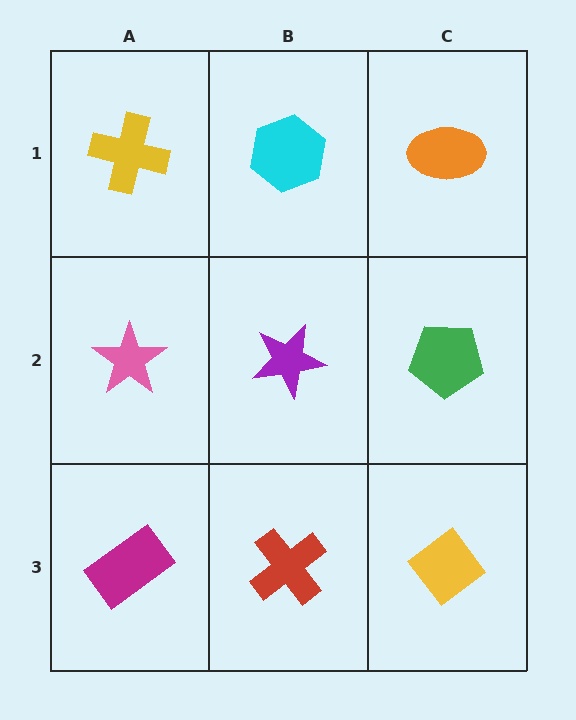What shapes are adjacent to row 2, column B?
A cyan hexagon (row 1, column B), a red cross (row 3, column B), a pink star (row 2, column A), a green pentagon (row 2, column C).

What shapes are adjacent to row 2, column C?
An orange ellipse (row 1, column C), a yellow diamond (row 3, column C), a purple star (row 2, column B).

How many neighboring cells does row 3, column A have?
2.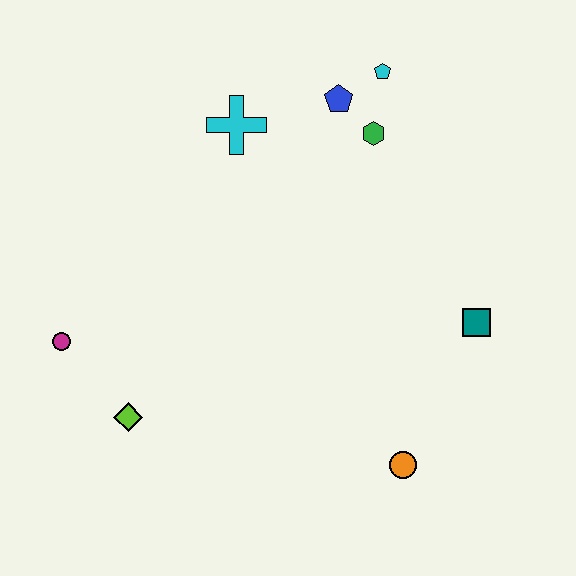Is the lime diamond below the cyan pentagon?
Yes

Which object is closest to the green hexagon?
The blue pentagon is closest to the green hexagon.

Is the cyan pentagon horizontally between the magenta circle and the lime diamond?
No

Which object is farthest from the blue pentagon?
The lime diamond is farthest from the blue pentagon.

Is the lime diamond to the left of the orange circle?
Yes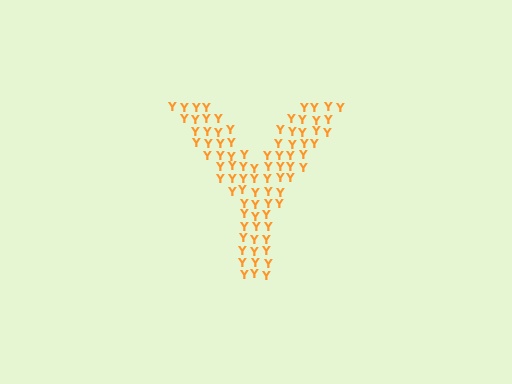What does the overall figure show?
The overall figure shows the letter Y.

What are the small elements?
The small elements are letter Y's.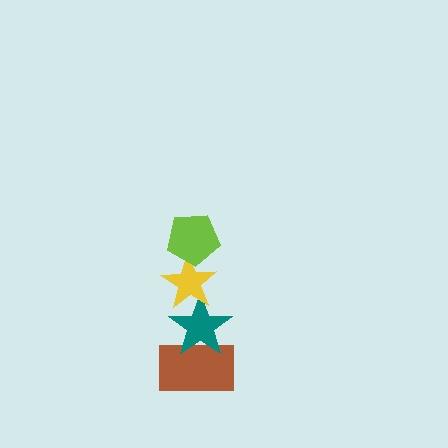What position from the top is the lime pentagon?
The lime pentagon is 1st from the top.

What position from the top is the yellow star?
The yellow star is 2nd from the top.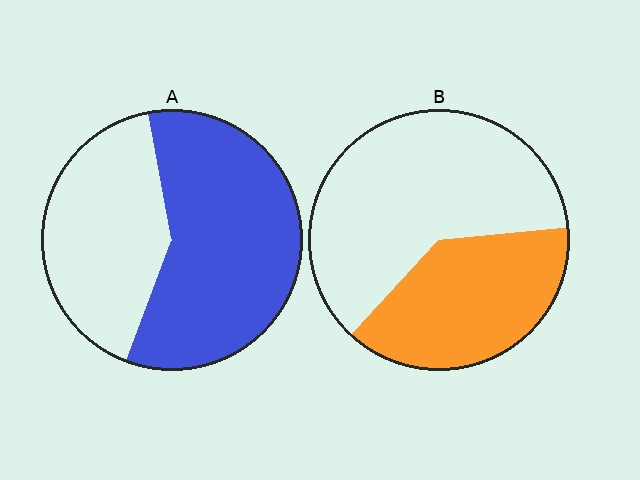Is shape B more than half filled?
No.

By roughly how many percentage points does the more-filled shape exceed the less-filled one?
By roughly 20 percentage points (A over B).